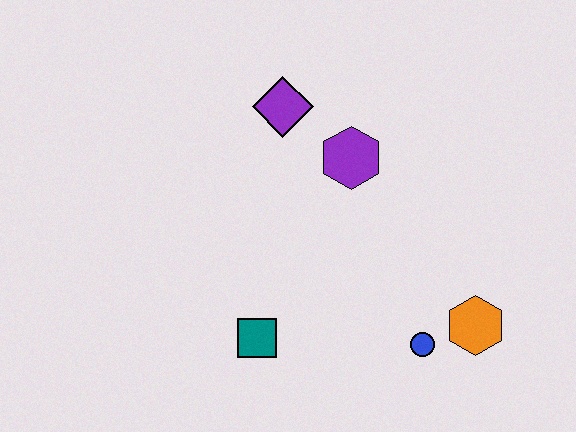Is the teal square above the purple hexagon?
No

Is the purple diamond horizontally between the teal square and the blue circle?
Yes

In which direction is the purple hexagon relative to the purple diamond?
The purple hexagon is to the right of the purple diamond.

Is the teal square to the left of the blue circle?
Yes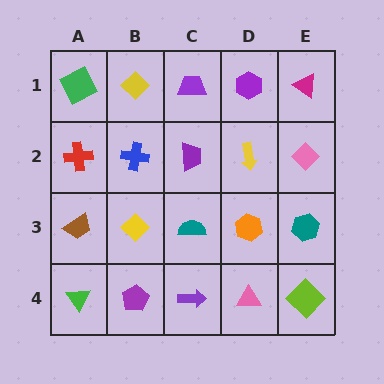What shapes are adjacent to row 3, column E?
A pink diamond (row 2, column E), a lime diamond (row 4, column E), an orange hexagon (row 3, column D).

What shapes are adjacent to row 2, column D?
A purple hexagon (row 1, column D), an orange hexagon (row 3, column D), a purple trapezoid (row 2, column C), a pink diamond (row 2, column E).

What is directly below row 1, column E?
A pink diamond.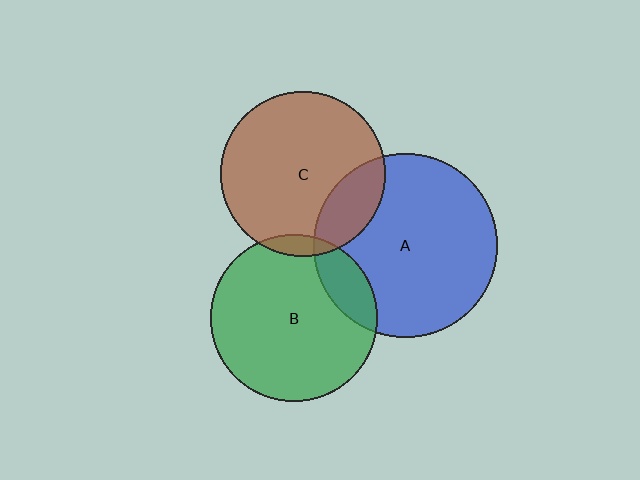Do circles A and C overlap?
Yes.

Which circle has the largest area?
Circle A (blue).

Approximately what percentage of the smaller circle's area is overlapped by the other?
Approximately 20%.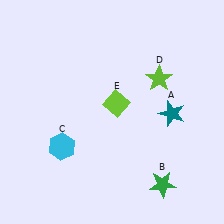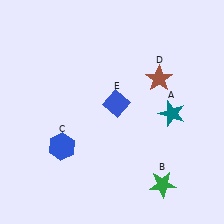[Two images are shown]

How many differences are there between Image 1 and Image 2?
There are 3 differences between the two images.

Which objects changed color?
C changed from cyan to blue. D changed from lime to brown. E changed from lime to blue.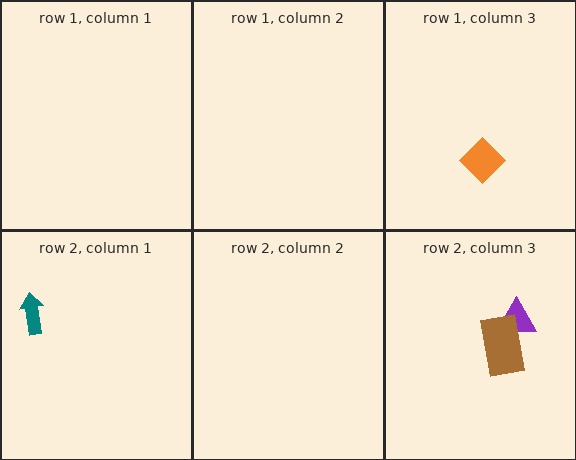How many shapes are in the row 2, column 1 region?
1.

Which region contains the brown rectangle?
The row 2, column 3 region.